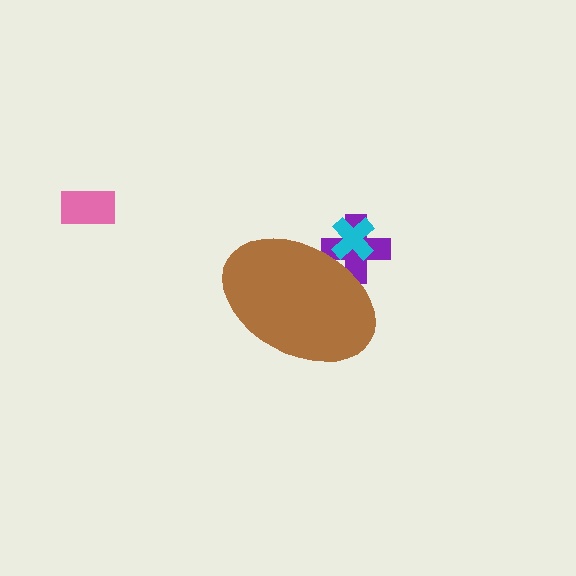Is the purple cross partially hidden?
Yes, the purple cross is partially hidden behind the brown ellipse.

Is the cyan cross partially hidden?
Yes, the cyan cross is partially hidden behind the brown ellipse.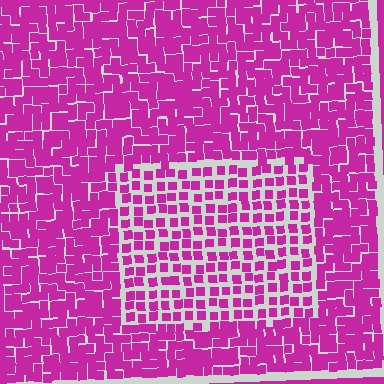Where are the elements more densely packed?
The elements are more densely packed outside the rectangle boundary.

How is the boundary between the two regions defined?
The boundary is defined by a change in element density (approximately 1.8x ratio). All elements are the same color, size, and shape.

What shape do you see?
I see a rectangle.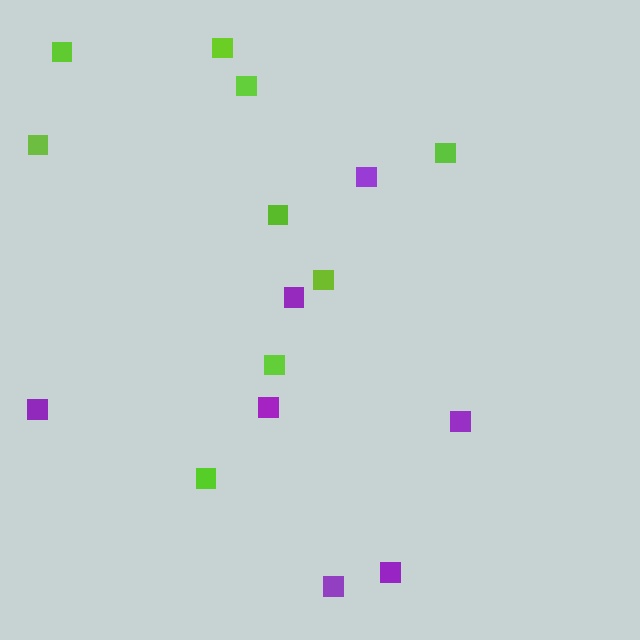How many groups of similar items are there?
There are 2 groups: one group of purple squares (7) and one group of lime squares (9).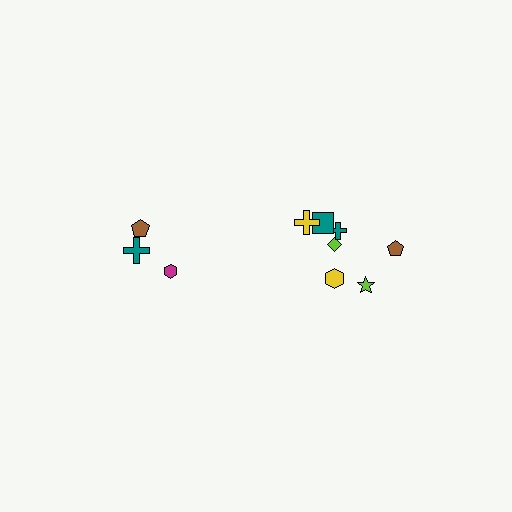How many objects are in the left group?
There are 3 objects.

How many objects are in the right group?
There are 7 objects.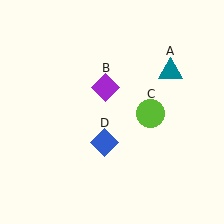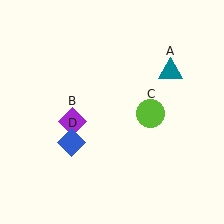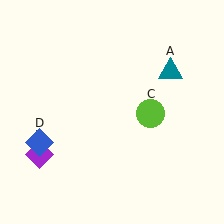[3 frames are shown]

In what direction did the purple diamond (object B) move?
The purple diamond (object B) moved down and to the left.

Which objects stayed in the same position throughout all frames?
Teal triangle (object A) and lime circle (object C) remained stationary.